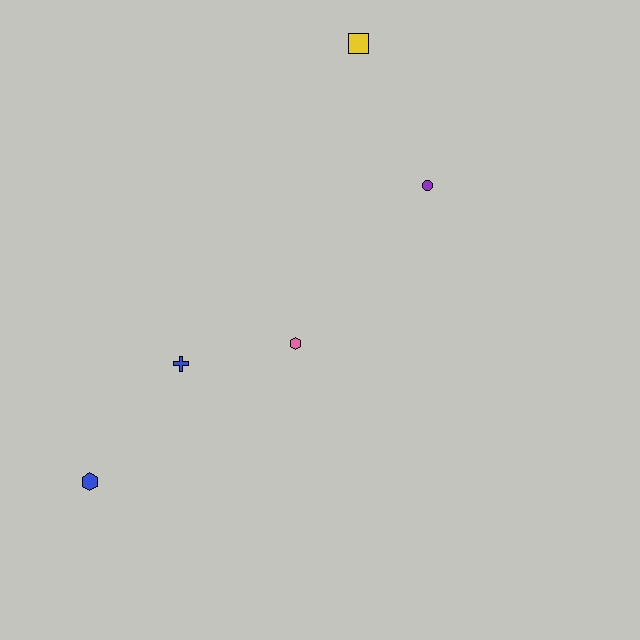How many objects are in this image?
There are 5 objects.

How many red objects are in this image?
There are no red objects.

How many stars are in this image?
There are no stars.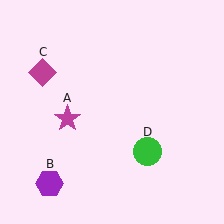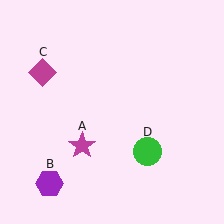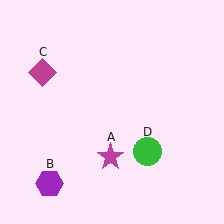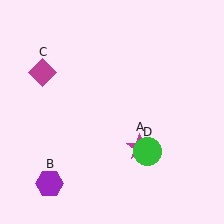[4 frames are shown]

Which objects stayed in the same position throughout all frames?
Purple hexagon (object B) and magenta diamond (object C) and green circle (object D) remained stationary.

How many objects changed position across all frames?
1 object changed position: magenta star (object A).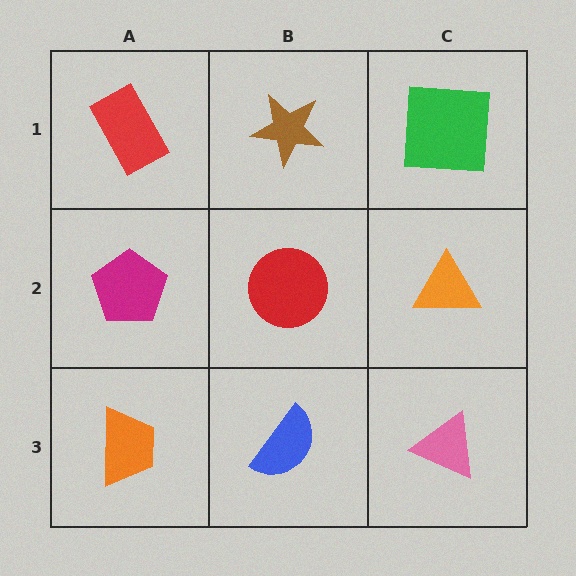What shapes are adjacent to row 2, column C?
A green square (row 1, column C), a pink triangle (row 3, column C), a red circle (row 2, column B).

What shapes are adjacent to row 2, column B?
A brown star (row 1, column B), a blue semicircle (row 3, column B), a magenta pentagon (row 2, column A), an orange triangle (row 2, column C).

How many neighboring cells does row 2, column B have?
4.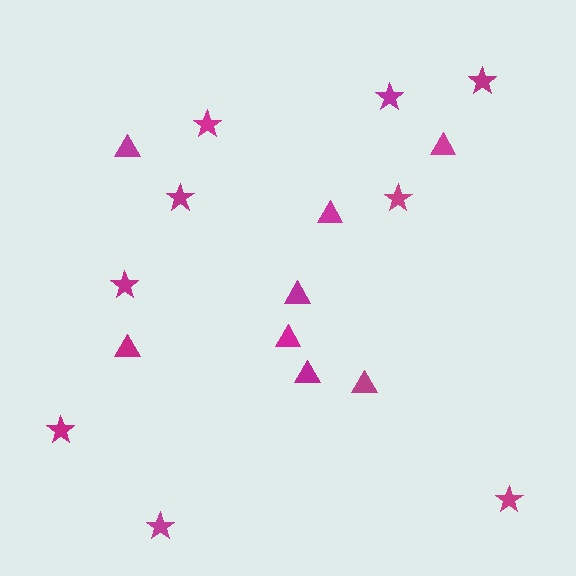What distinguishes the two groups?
There are 2 groups: one group of stars (9) and one group of triangles (8).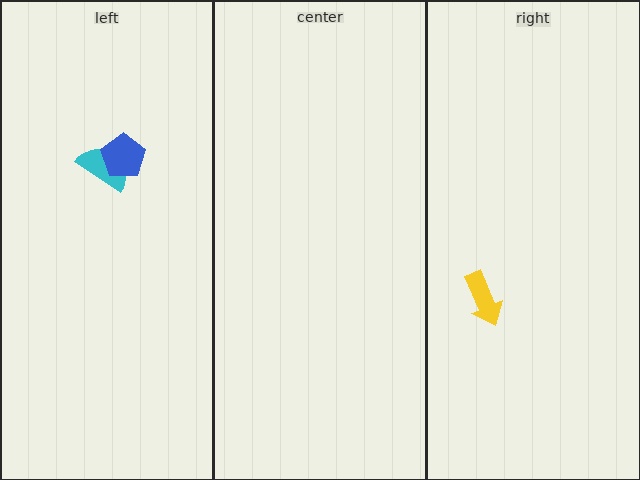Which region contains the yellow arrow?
The right region.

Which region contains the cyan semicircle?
The left region.